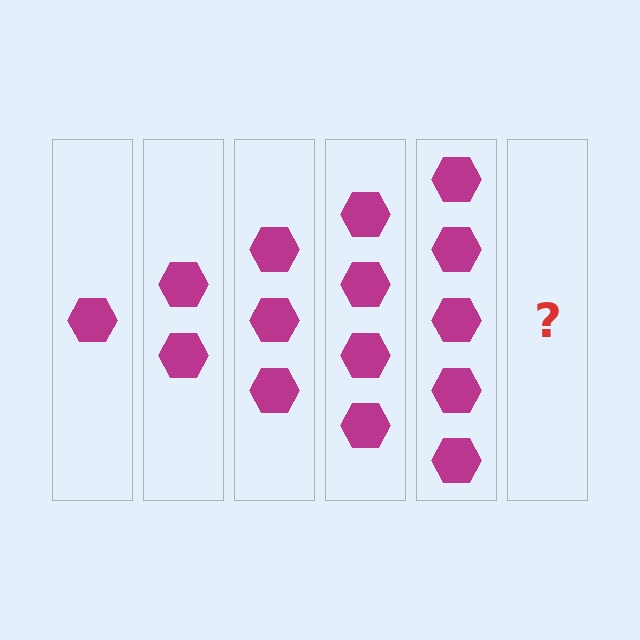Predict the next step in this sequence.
The next step is 6 hexagons.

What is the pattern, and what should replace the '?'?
The pattern is that each step adds one more hexagon. The '?' should be 6 hexagons.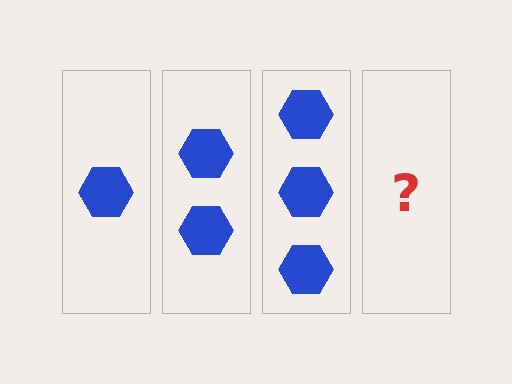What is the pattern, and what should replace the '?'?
The pattern is that each step adds one more hexagon. The '?' should be 4 hexagons.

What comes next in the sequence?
The next element should be 4 hexagons.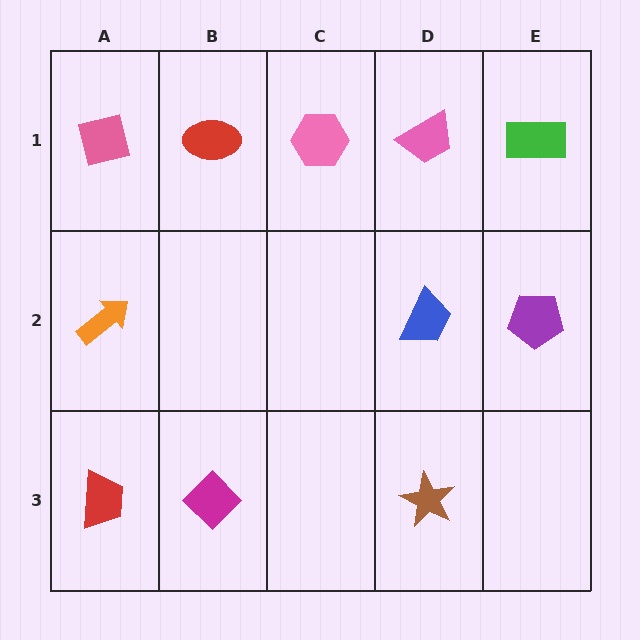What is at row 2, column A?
An orange arrow.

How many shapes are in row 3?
3 shapes.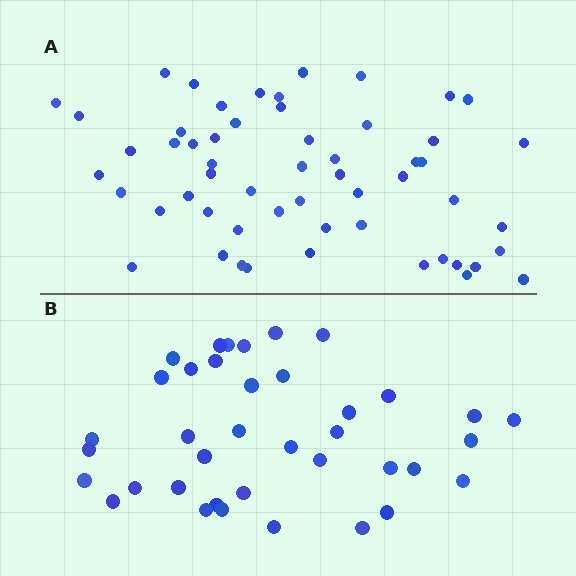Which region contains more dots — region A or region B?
Region A (the top region) has more dots.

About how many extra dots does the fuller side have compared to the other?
Region A has approximately 20 more dots than region B.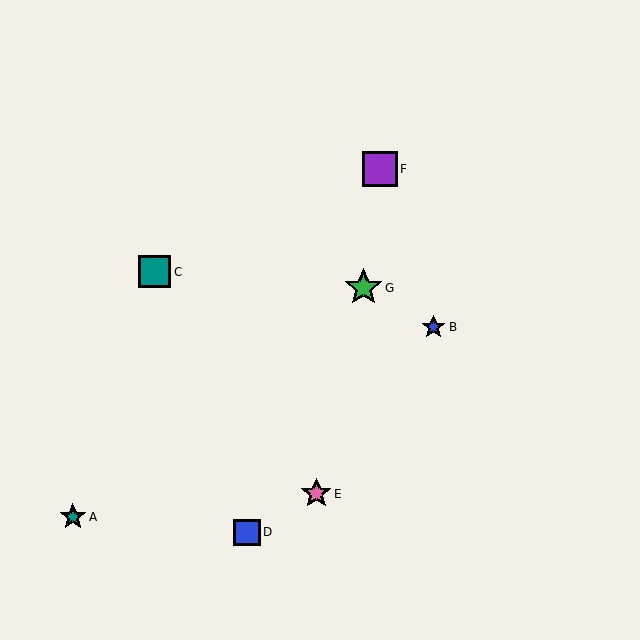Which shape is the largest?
The green star (labeled G) is the largest.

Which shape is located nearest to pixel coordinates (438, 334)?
The blue star (labeled B) at (434, 327) is nearest to that location.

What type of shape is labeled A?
Shape A is a teal star.